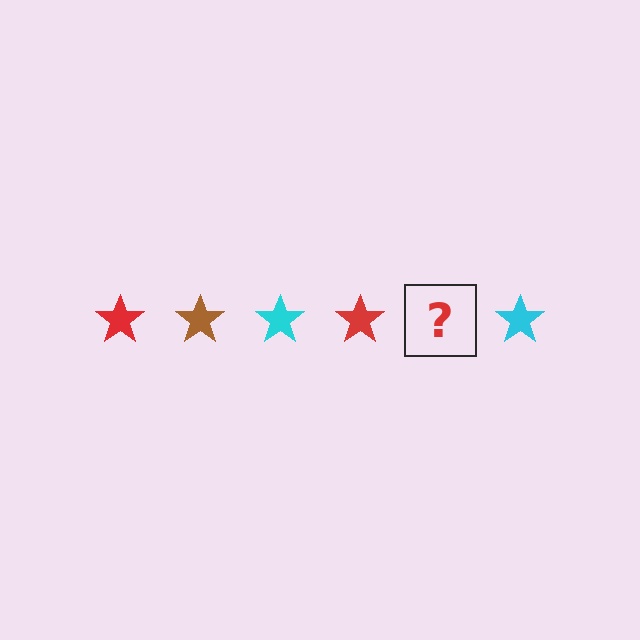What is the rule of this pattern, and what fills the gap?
The rule is that the pattern cycles through red, brown, cyan stars. The gap should be filled with a brown star.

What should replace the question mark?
The question mark should be replaced with a brown star.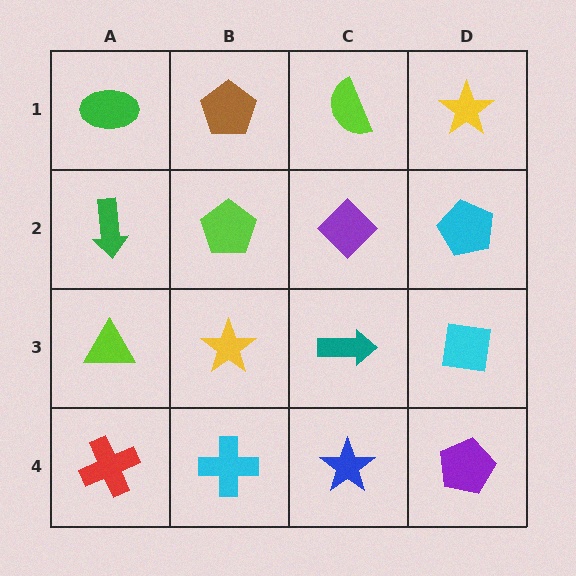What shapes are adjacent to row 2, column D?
A yellow star (row 1, column D), a cyan square (row 3, column D), a purple diamond (row 2, column C).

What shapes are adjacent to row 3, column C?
A purple diamond (row 2, column C), a blue star (row 4, column C), a yellow star (row 3, column B), a cyan square (row 3, column D).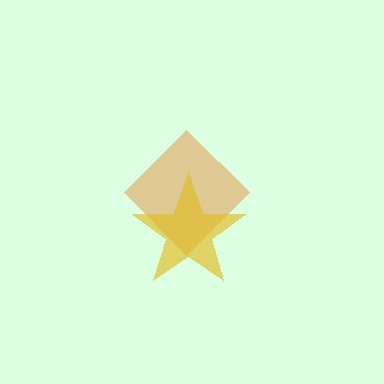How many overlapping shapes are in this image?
There are 2 overlapping shapes in the image.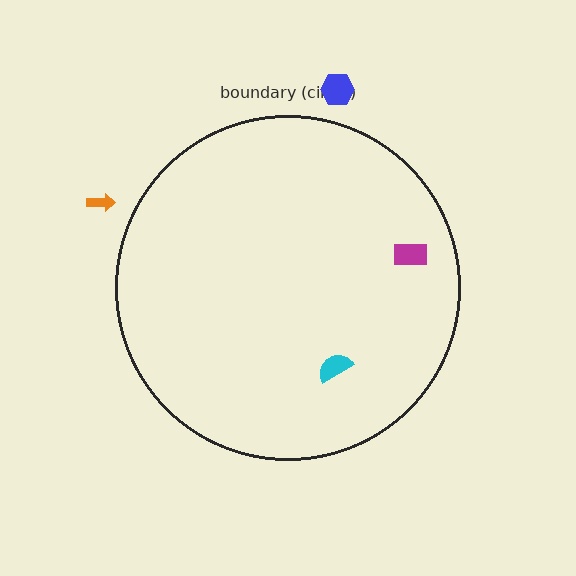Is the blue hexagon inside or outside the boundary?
Outside.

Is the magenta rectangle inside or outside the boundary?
Inside.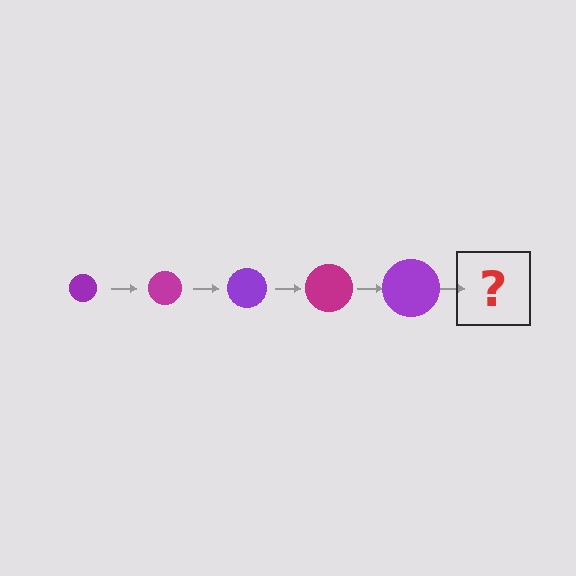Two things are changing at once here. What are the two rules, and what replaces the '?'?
The two rules are that the circle grows larger each step and the color cycles through purple and magenta. The '?' should be a magenta circle, larger than the previous one.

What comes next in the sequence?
The next element should be a magenta circle, larger than the previous one.